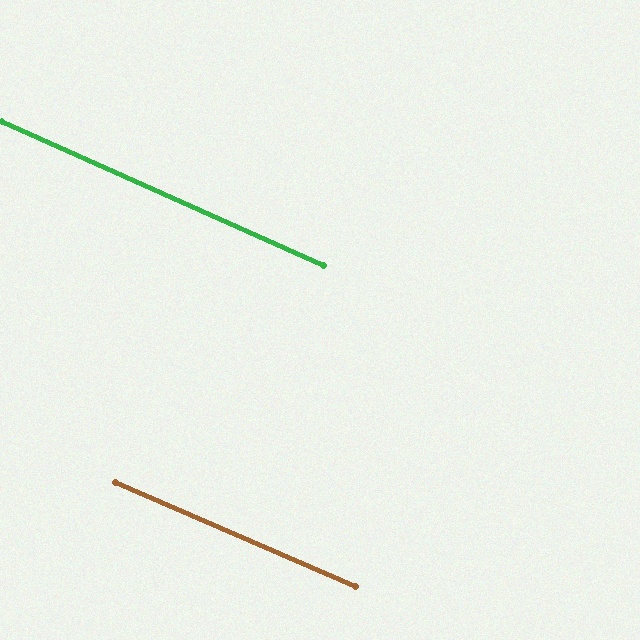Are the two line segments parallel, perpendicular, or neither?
Parallel — their directions differ by only 0.8°.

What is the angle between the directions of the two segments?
Approximately 1 degree.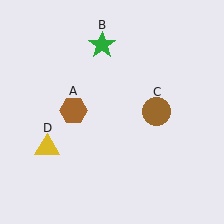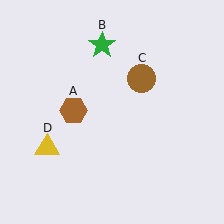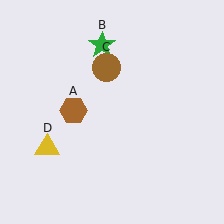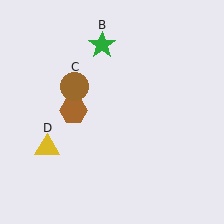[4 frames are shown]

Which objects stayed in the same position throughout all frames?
Brown hexagon (object A) and green star (object B) and yellow triangle (object D) remained stationary.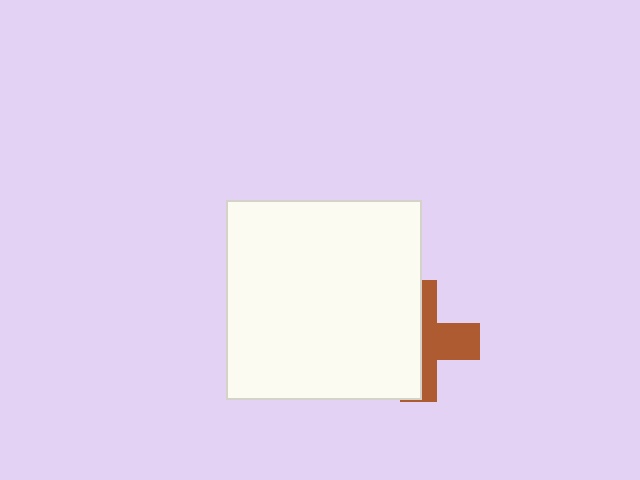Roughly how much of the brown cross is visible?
About half of it is visible (roughly 46%).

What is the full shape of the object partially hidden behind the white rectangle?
The partially hidden object is a brown cross.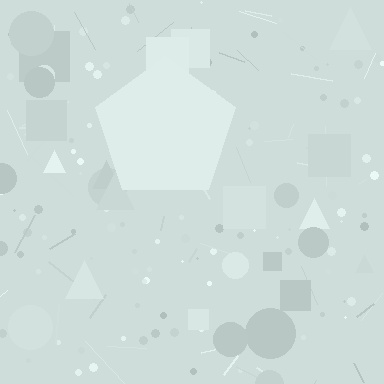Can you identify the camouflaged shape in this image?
The camouflaged shape is a pentagon.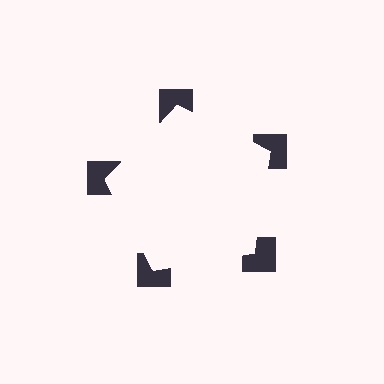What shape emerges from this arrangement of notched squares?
An illusory pentagon — its edges are inferred from the aligned wedge cuts in the notched squares, not physically drawn.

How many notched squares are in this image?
There are 5 — one at each vertex of the illusory pentagon.